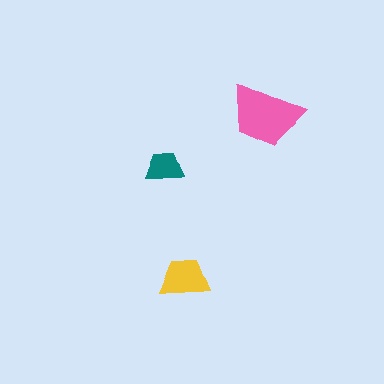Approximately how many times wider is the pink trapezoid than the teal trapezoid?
About 2 times wider.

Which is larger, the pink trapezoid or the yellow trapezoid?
The pink one.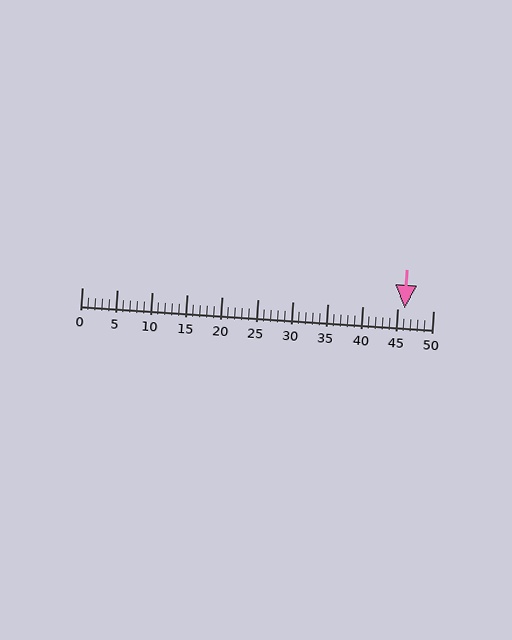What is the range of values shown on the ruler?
The ruler shows values from 0 to 50.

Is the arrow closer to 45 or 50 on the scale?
The arrow is closer to 45.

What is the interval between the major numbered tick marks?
The major tick marks are spaced 5 units apart.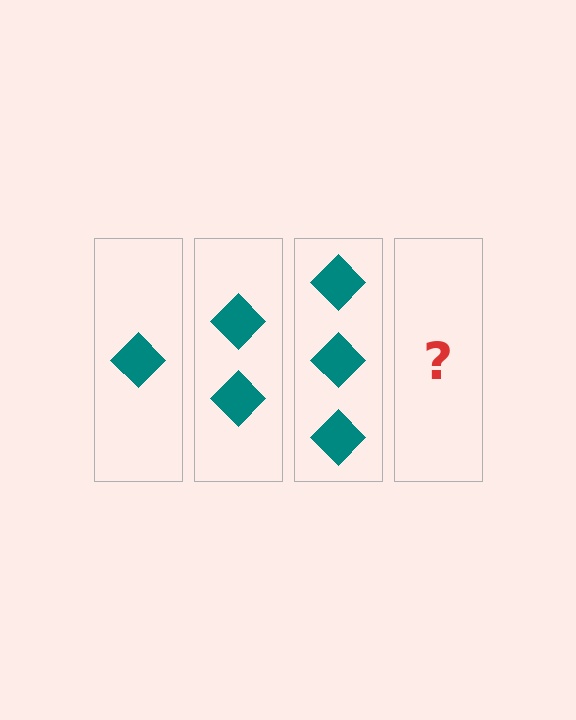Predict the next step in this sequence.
The next step is 4 diamonds.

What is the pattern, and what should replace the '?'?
The pattern is that each step adds one more diamond. The '?' should be 4 diamonds.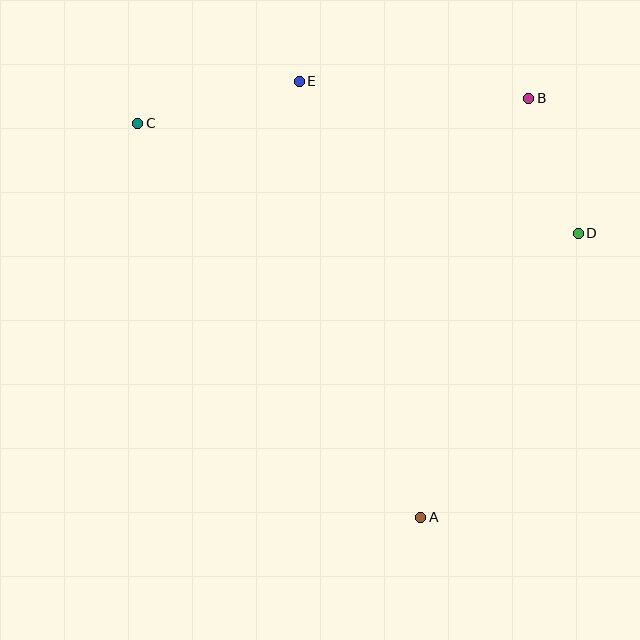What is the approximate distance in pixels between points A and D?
The distance between A and D is approximately 325 pixels.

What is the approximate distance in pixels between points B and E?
The distance between B and E is approximately 230 pixels.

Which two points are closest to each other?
Points B and D are closest to each other.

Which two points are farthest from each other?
Points A and C are farthest from each other.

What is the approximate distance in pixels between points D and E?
The distance between D and E is approximately 317 pixels.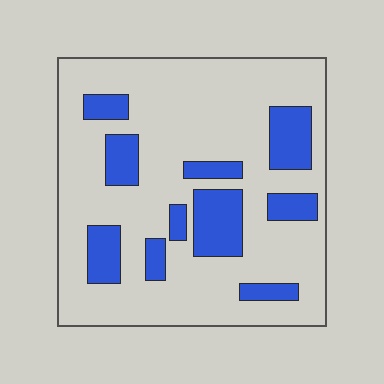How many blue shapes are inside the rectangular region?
10.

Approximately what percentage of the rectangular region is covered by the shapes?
Approximately 20%.